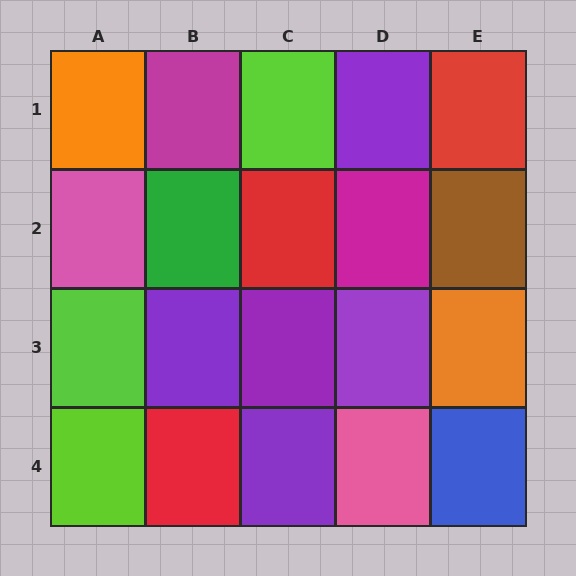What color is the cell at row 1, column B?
Magenta.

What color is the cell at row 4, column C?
Purple.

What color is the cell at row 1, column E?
Red.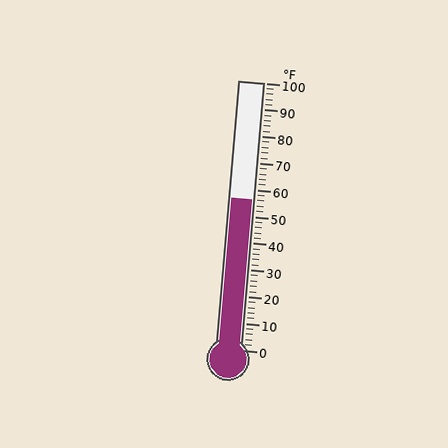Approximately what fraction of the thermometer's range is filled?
The thermometer is filled to approximately 55% of its range.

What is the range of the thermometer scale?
The thermometer scale ranges from 0°F to 100°F.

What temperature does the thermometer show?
The thermometer shows approximately 56°F.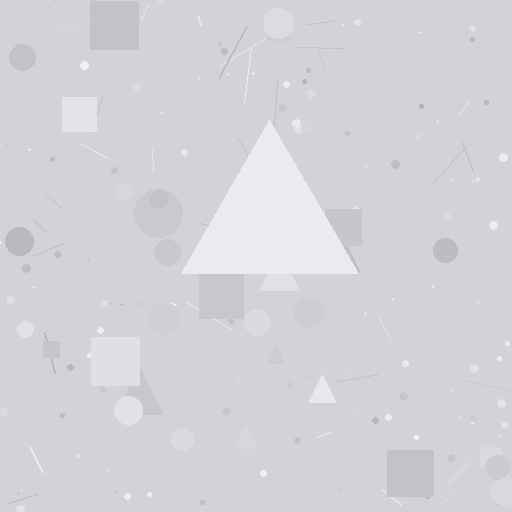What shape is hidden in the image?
A triangle is hidden in the image.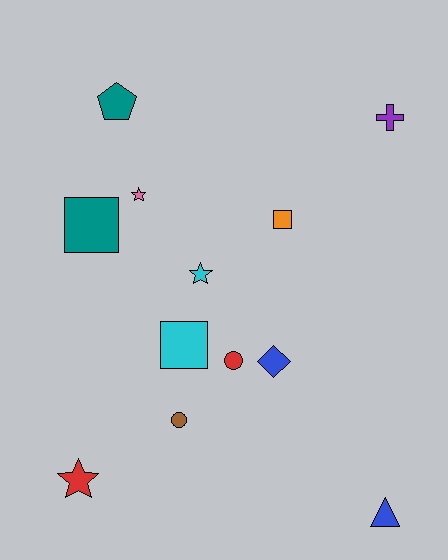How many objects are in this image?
There are 12 objects.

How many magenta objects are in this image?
There are no magenta objects.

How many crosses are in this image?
There is 1 cross.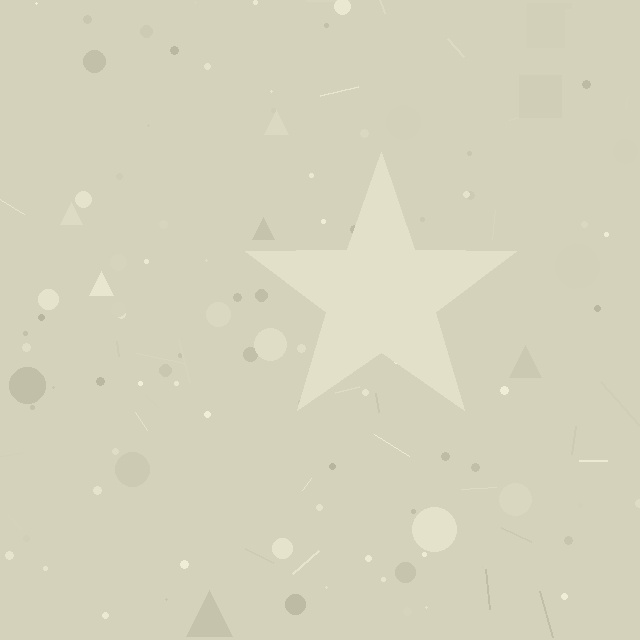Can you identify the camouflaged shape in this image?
The camouflaged shape is a star.